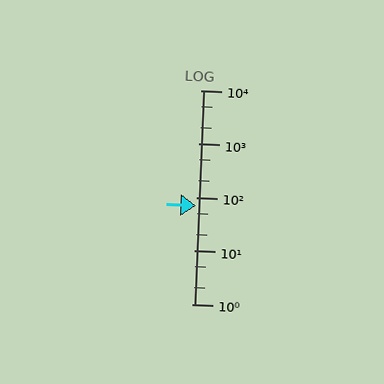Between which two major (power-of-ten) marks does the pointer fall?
The pointer is between 10 and 100.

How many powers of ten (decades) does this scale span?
The scale spans 4 decades, from 1 to 10000.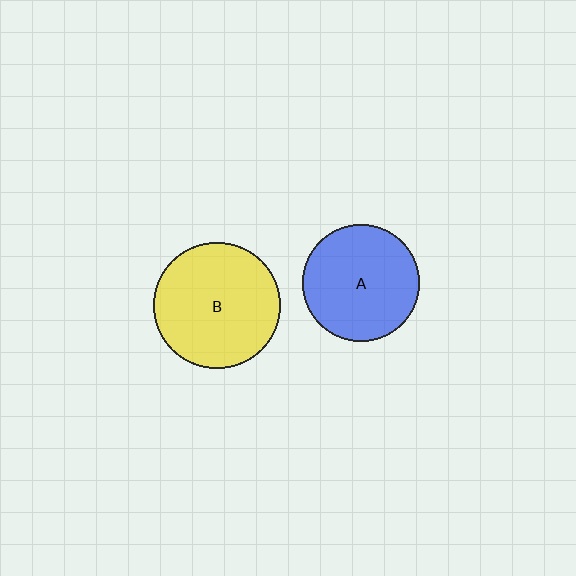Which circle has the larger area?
Circle B (yellow).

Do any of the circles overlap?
No, none of the circles overlap.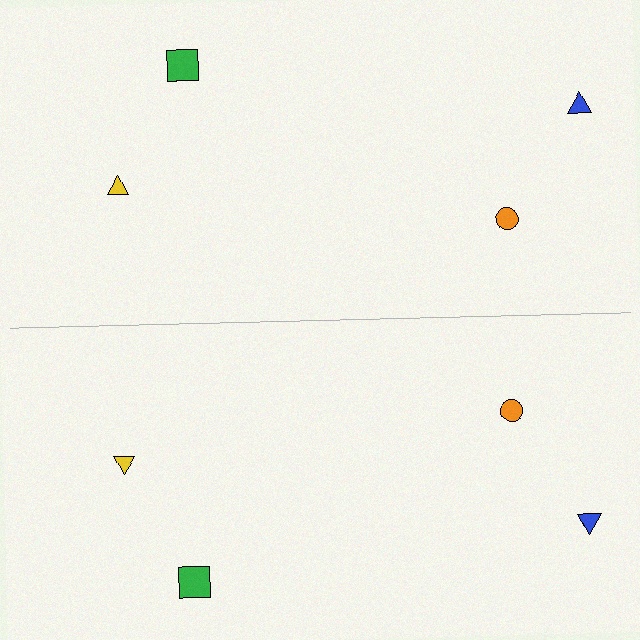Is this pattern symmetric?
Yes, this pattern has bilateral (reflection) symmetry.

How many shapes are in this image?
There are 8 shapes in this image.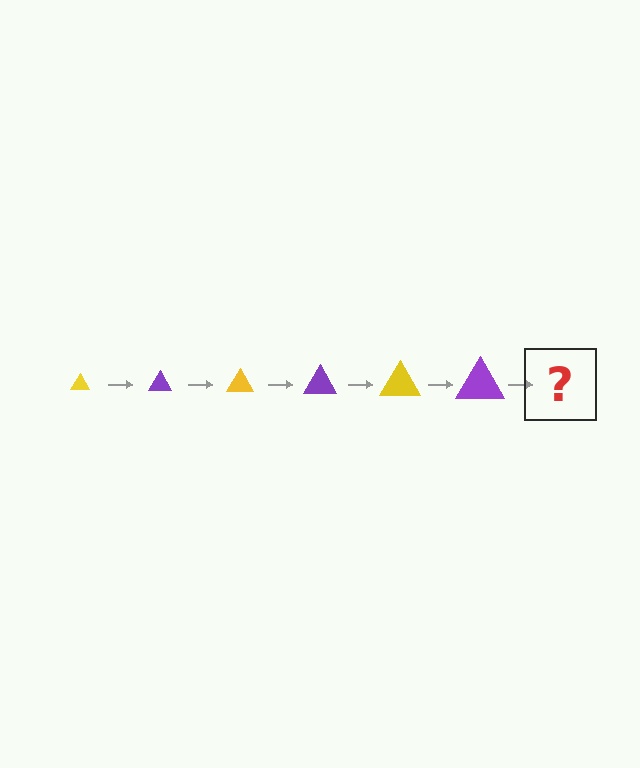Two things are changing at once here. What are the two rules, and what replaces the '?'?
The two rules are that the triangle grows larger each step and the color cycles through yellow and purple. The '?' should be a yellow triangle, larger than the previous one.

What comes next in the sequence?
The next element should be a yellow triangle, larger than the previous one.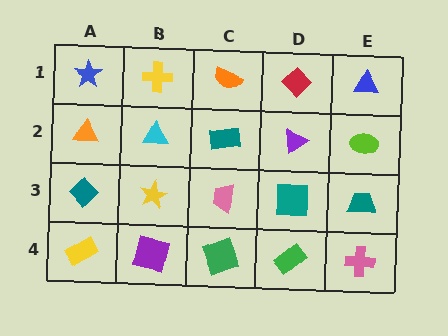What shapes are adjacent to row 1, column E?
A lime ellipse (row 2, column E), a red diamond (row 1, column D).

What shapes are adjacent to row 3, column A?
An orange triangle (row 2, column A), a yellow rectangle (row 4, column A), a yellow star (row 3, column B).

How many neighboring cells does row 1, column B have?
3.